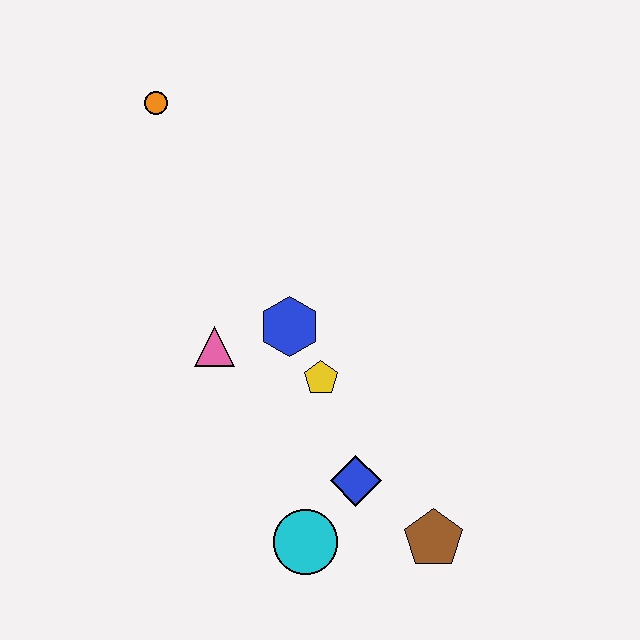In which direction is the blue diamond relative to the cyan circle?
The blue diamond is above the cyan circle.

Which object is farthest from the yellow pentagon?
The orange circle is farthest from the yellow pentagon.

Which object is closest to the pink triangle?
The blue hexagon is closest to the pink triangle.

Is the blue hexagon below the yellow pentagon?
No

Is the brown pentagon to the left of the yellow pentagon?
No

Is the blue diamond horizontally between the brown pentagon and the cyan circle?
Yes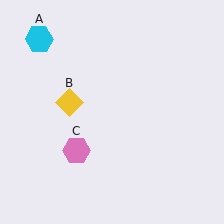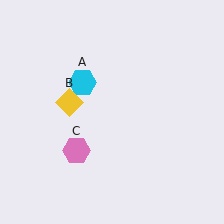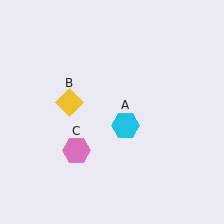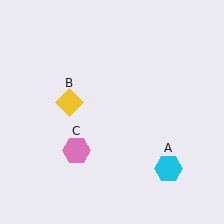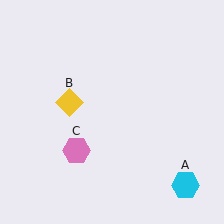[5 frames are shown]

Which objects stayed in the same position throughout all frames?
Yellow diamond (object B) and pink hexagon (object C) remained stationary.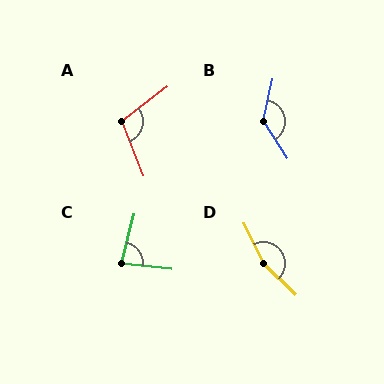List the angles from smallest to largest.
C (83°), A (105°), B (134°), D (160°).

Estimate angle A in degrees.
Approximately 105 degrees.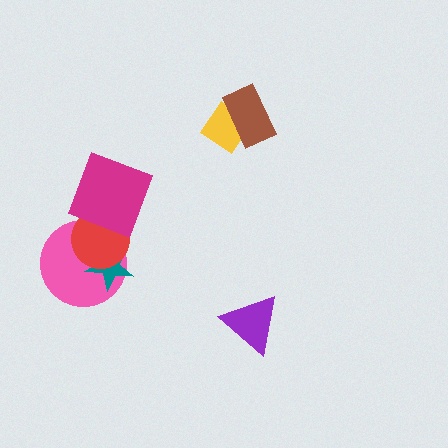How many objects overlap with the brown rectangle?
1 object overlaps with the brown rectangle.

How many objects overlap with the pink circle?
3 objects overlap with the pink circle.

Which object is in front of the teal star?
The red circle is in front of the teal star.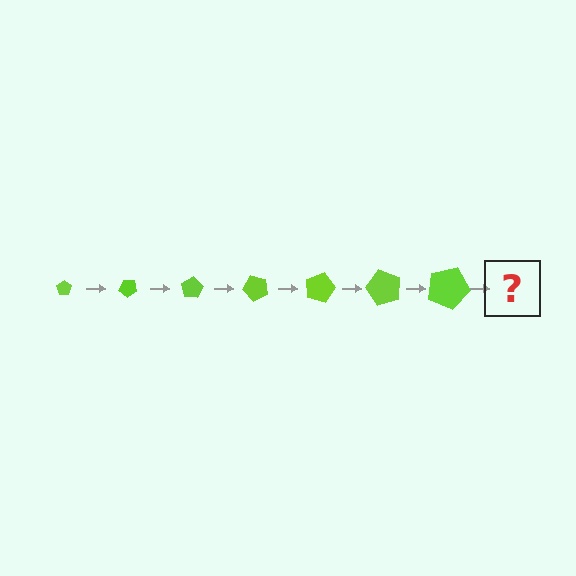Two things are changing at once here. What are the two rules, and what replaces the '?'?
The two rules are that the pentagon grows larger each step and it rotates 40 degrees each step. The '?' should be a pentagon, larger than the previous one and rotated 280 degrees from the start.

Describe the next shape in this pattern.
It should be a pentagon, larger than the previous one and rotated 280 degrees from the start.